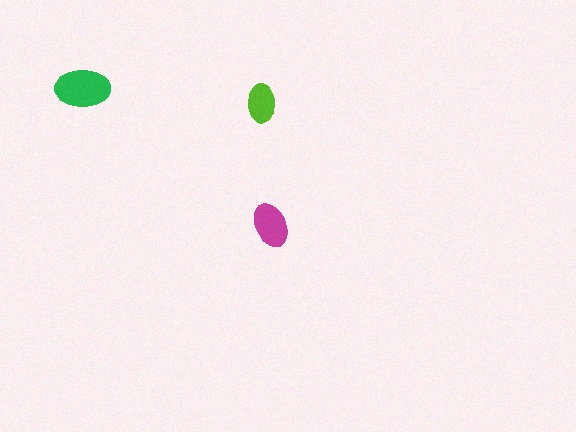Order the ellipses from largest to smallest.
the green one, the magenta one, the lime one.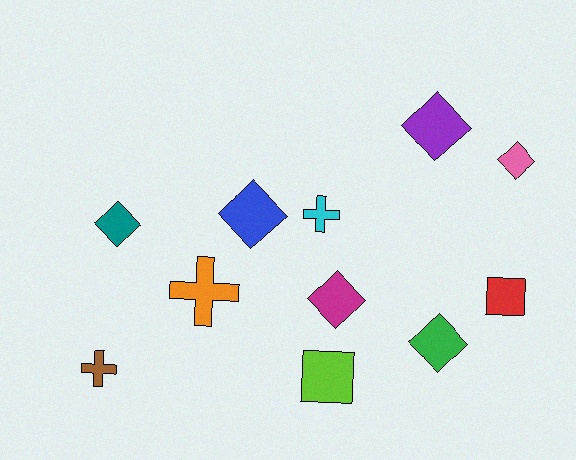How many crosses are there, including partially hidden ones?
There are 3 crosses.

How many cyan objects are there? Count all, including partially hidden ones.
There is 1 cyan object.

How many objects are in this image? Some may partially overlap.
There are 11 objects.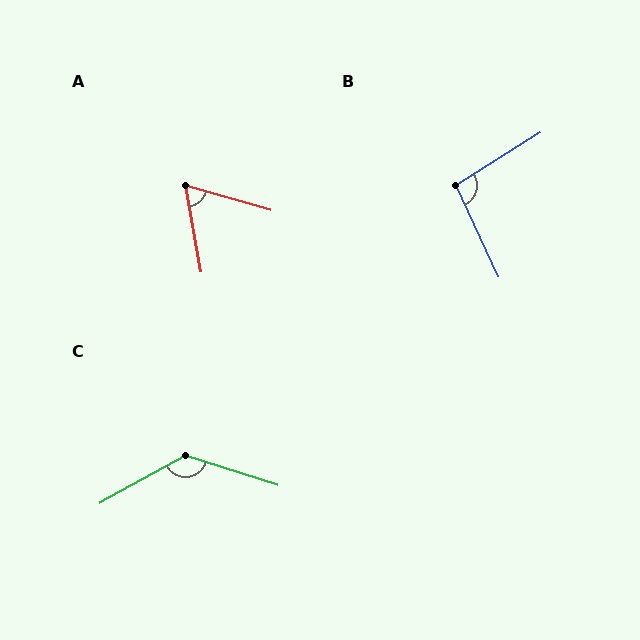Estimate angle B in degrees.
Approximately 97 degrees.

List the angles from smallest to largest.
A (64°), B (97°), C (133°).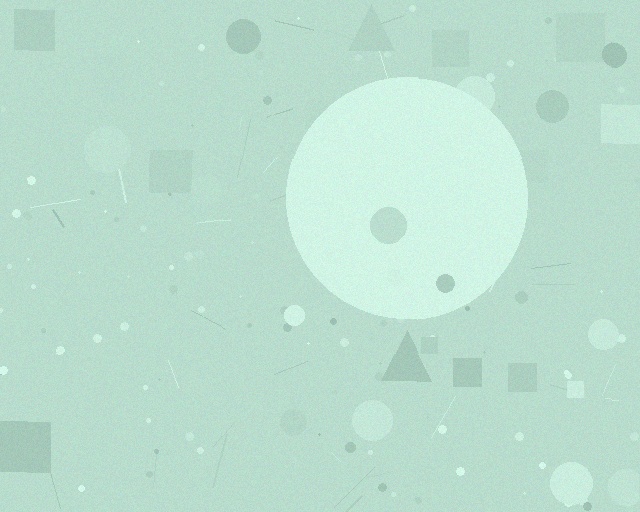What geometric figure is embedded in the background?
A circle is embedded in the background.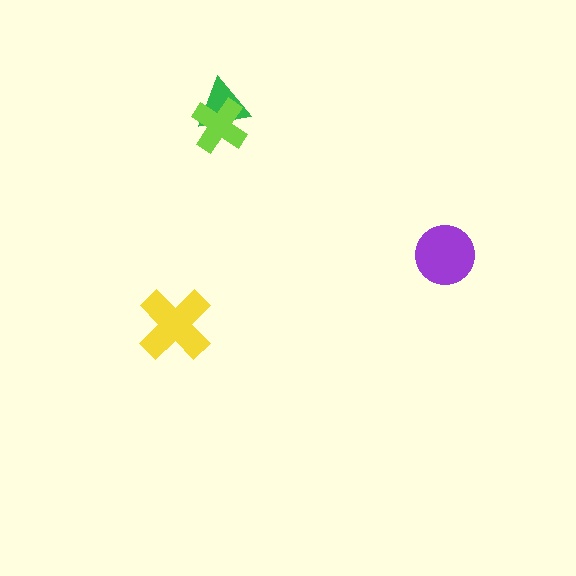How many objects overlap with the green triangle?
1 object overlaps with the green triangle.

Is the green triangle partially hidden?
Yes, it is partially covered by another shape.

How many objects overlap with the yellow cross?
0 objects overlap with the yellow cross.